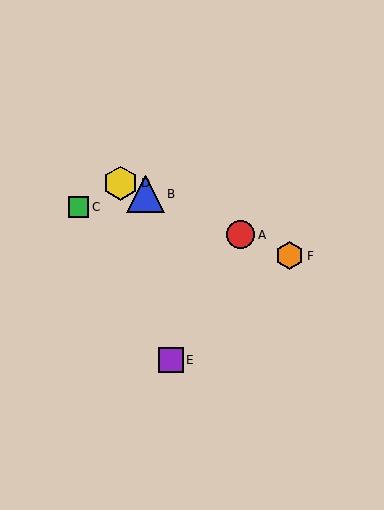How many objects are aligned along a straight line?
4 objects (A, B, D, F) are aligned along a straight line.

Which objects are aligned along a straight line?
Objects A, B, D, F are aligned along a straight line.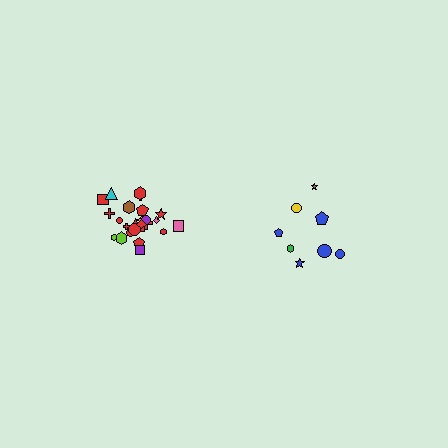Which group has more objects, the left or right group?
The left group.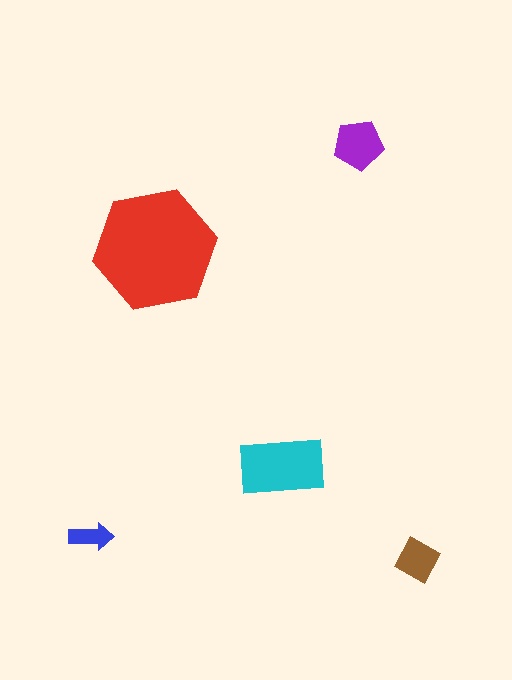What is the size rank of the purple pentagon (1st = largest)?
3rd.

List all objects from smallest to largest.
The blue arrow, the brown square, the purple pentagon, the cyan rectangle, the red hexagon.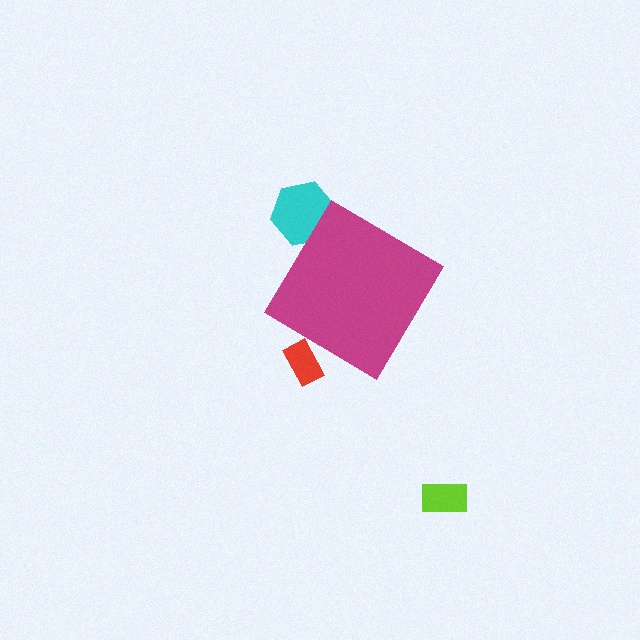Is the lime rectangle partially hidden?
No, the lime rectangle is fully visible.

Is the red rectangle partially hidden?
Yes, the red rectangle is partially hidden behind the magenta diamond.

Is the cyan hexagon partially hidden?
Yes, the cyan hexagon is partially hidden behind the magenta diamond.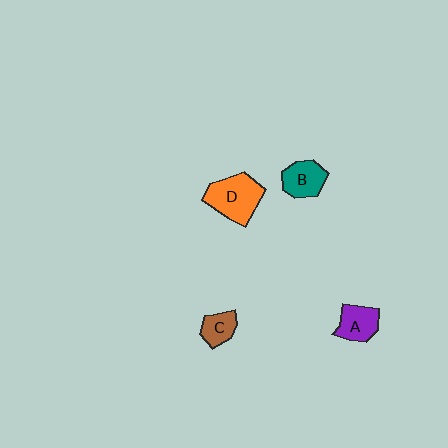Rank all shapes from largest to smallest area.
From largest to smallest: D (orange), B (teal), A (purple), C (brown).